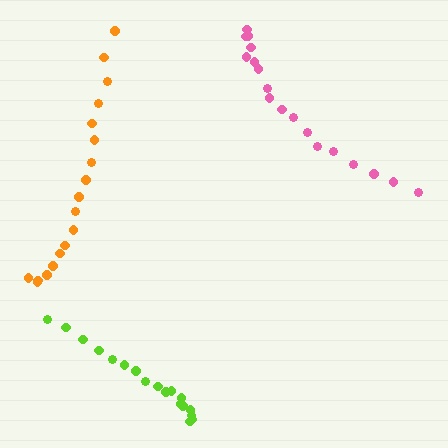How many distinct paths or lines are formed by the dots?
There are 3 distinct paths.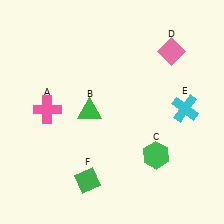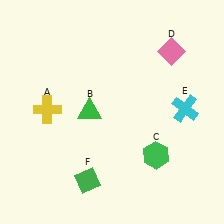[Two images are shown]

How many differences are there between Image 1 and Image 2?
There is 1 difference between the two images.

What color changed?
The cross (A) changed from pink in Image 1 to yellow in Image 2.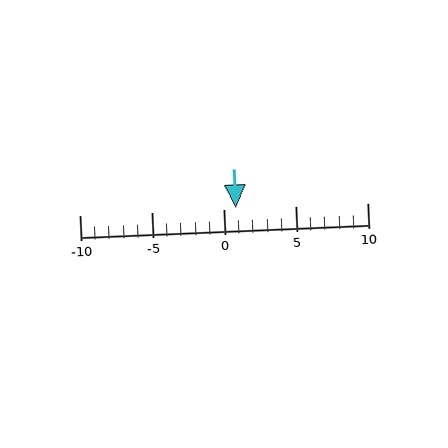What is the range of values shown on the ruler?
The ruler shows values from -10 to 10.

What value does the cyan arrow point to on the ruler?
The cyan arrow points to approximately 1.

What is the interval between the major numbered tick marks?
The major tick marks are spaced 5 units apart.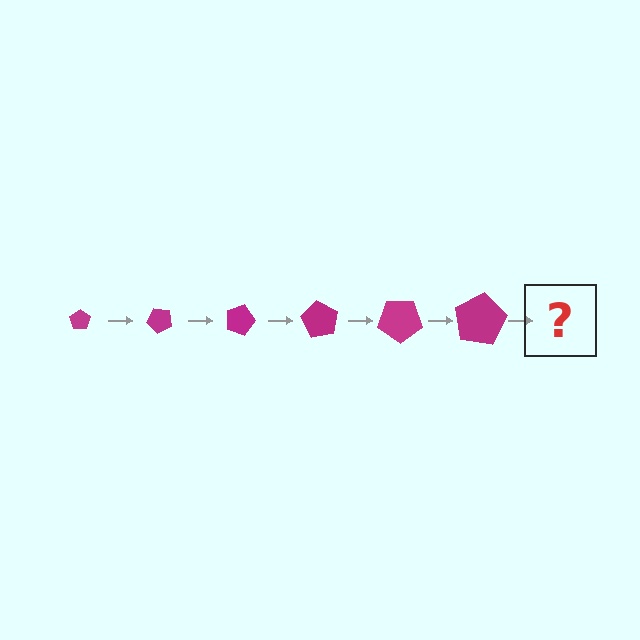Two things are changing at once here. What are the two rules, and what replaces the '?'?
The two rules are that the pentagon grows larger each step and it rotates 45 degrees each step. The '?' should be a pentagon, larger than the previous one and rotated 270 degrees from the start.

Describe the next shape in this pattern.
It should be a pentagon, larger than the previous one and rotated 270 degrees from the start.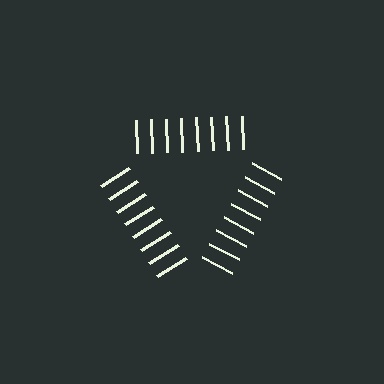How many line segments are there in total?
24 — 8 along each of the 3 edges.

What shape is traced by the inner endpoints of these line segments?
An illusory triangle — the line segments terminate on its edges but no continuous stroke is drawn.